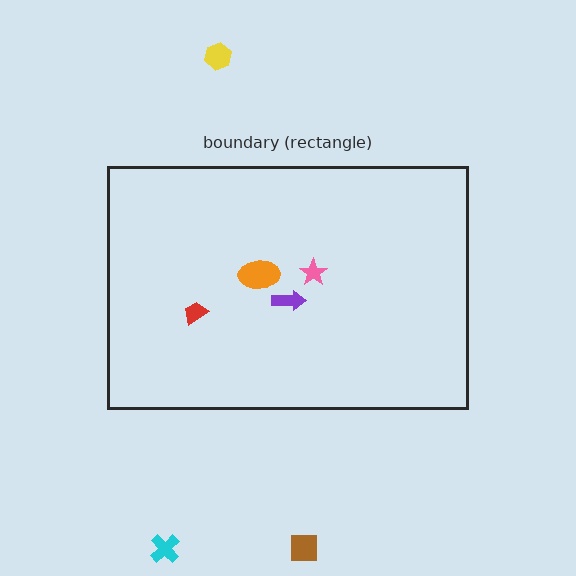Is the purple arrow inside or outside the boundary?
Inside.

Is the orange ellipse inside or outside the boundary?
Inside.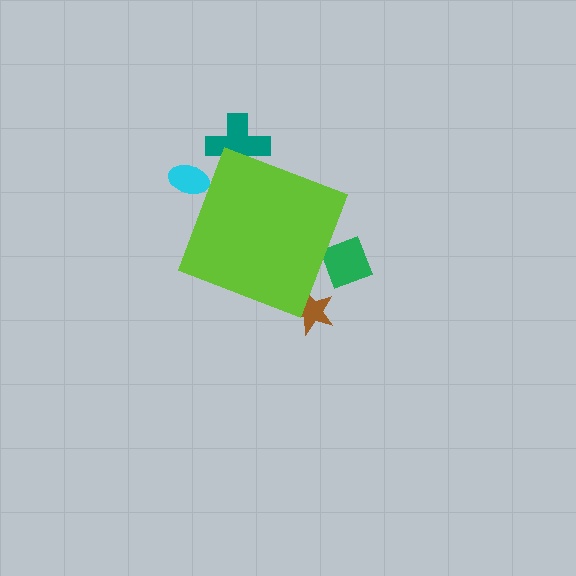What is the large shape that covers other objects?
A lime diamond.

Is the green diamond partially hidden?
Yes, the green diamond is partially hidden behind the lime diamond.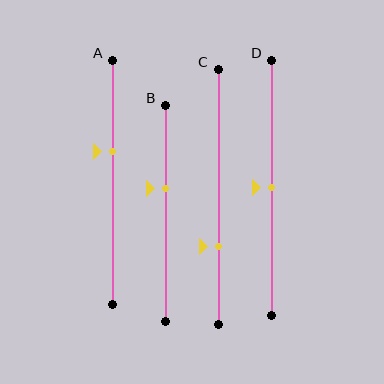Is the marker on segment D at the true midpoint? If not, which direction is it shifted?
Yes, the marker on segment D is at the true midpoint.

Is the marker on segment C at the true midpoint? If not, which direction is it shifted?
No, the marker on segment C is shifted downward by about 19% of the segment length.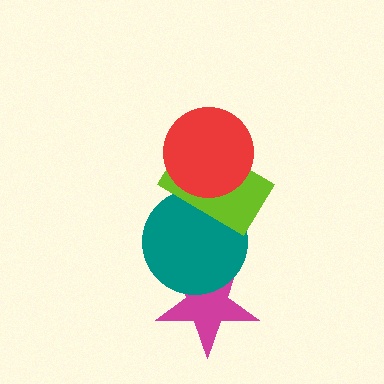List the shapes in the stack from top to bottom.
From top to bottom: the red circle, the lime rectangle, the teal circle, the magenta star.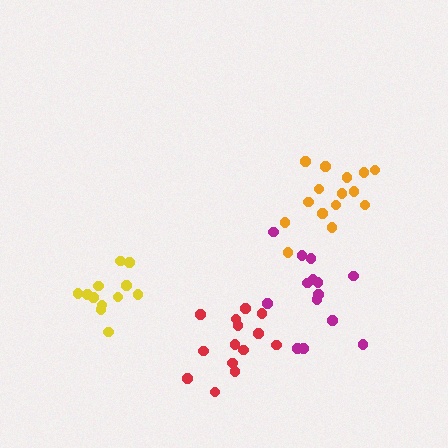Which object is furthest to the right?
The orange cluster is rightmost.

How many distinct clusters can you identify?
There are 4 distinct clusters.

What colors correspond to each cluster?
The clusters are colored: red, orange, yellow, magenta.